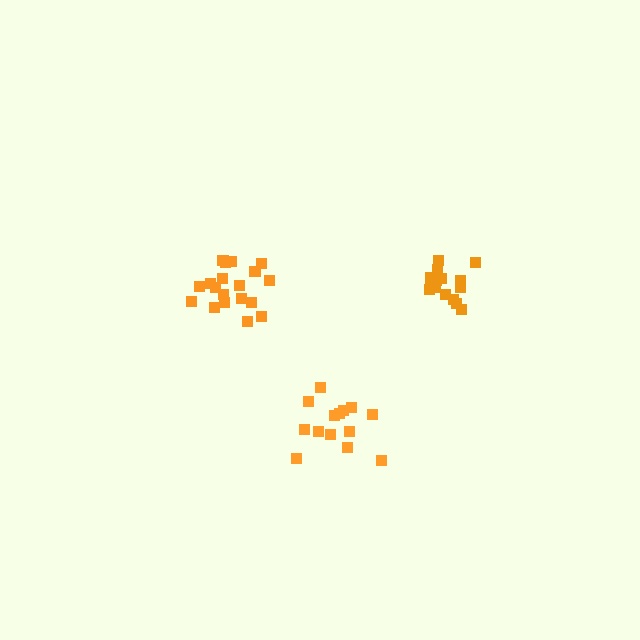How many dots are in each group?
Group 1: 16 dots, Group 2: 19 dots, Group 3: 14 dots (49 total).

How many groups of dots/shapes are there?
There are 3 groups.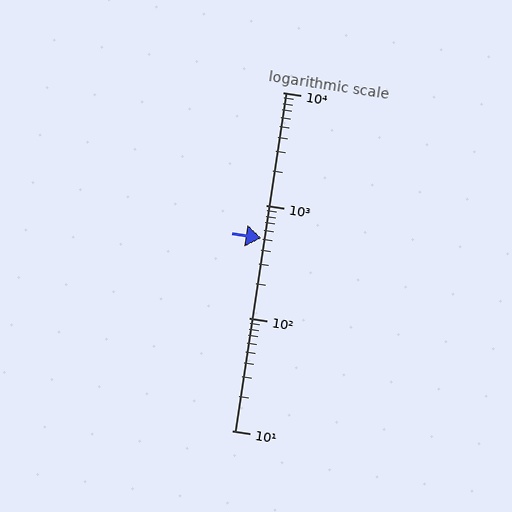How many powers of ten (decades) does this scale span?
The scale spans 3 decades, from 10 to 10000.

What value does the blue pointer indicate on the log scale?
The pointer indicates approximately 510.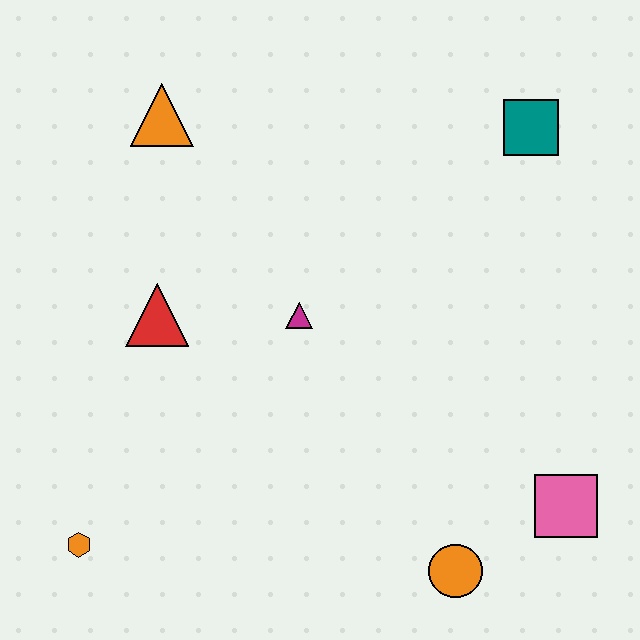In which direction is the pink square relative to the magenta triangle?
The pink square is to the right of the magenta triangle.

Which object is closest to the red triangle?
The magenta triangle is closest to the red triangle.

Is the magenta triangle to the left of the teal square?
Yes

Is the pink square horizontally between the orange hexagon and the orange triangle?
No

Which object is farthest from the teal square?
The orange hexagon is farthest from the teal square.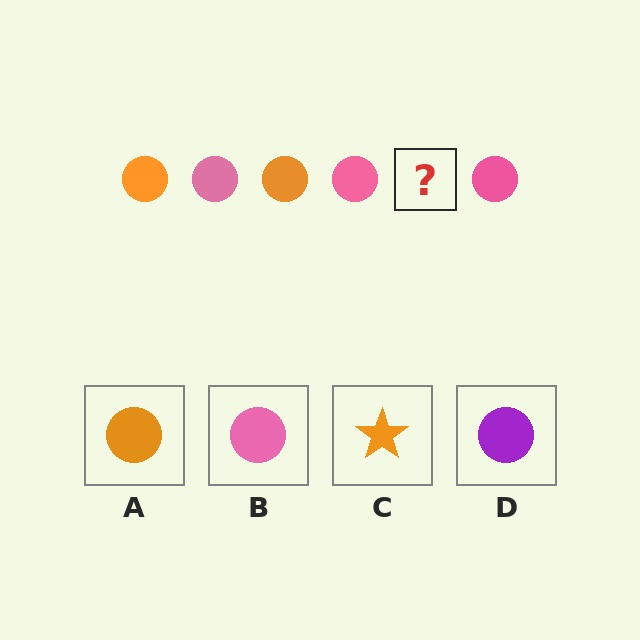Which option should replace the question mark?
Option A.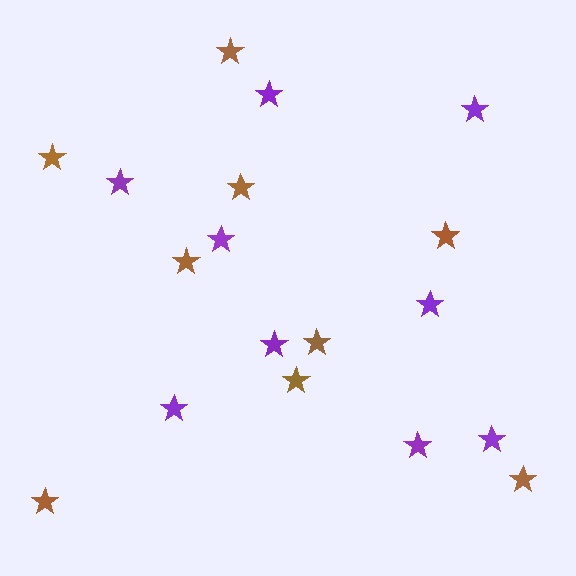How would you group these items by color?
There are 2 groups: one group of brown stars (9) and one group of purple stars (9).